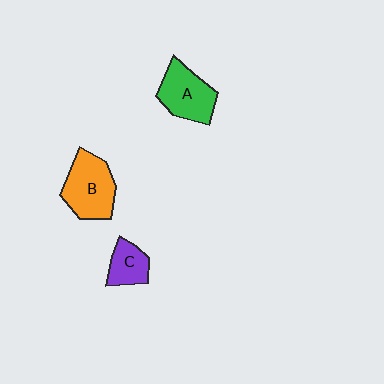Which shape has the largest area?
Shape B (orange).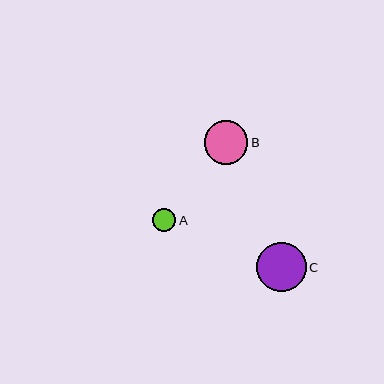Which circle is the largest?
Circle C is the largest with a size of approximately 50 pixels.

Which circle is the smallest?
Circle A is the smallest with a size of approximately 23 pixels.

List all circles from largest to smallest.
From largest to smallest: C, B, A.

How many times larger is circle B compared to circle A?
Circle B is approximately 1.9 times the size of circle A.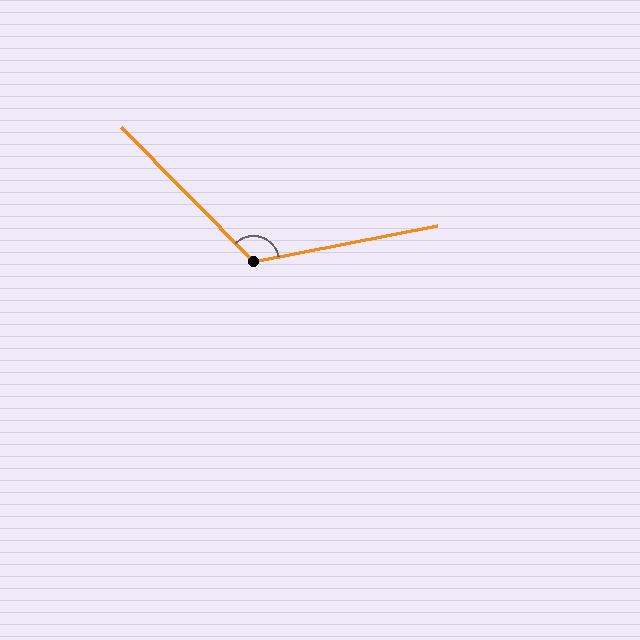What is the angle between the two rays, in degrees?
Approximately 124 degrees.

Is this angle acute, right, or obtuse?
It is obtuse.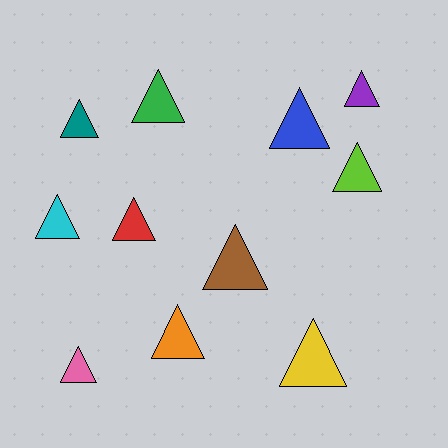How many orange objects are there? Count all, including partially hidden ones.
There is 1 orange object.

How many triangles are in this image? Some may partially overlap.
There are 11 triangles.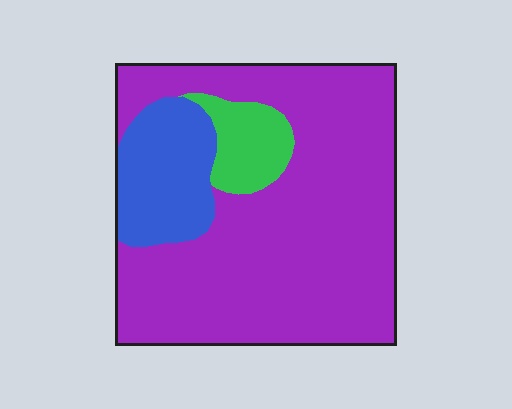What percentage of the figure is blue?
Blue covers about 15% of the figure.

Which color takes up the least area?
Green, at roughly 10%.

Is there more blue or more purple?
Purple.